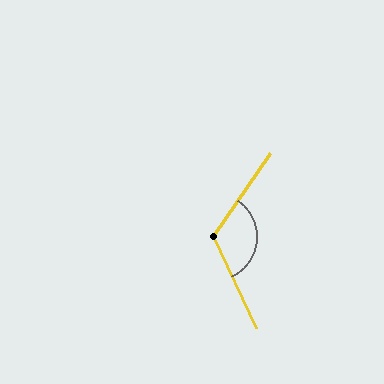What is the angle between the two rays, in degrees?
Approximately 120 degrees.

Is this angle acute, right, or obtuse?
It is obtuse.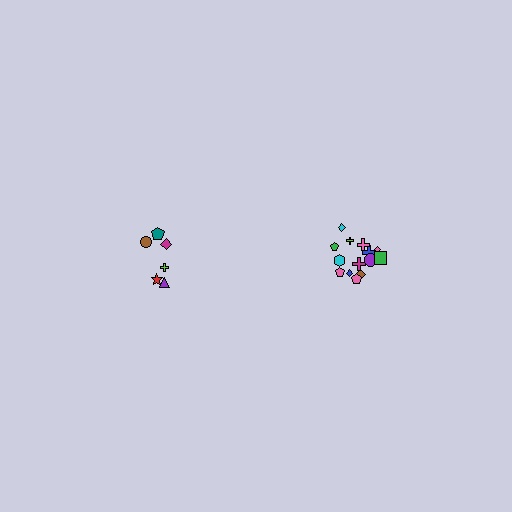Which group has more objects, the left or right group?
The right group.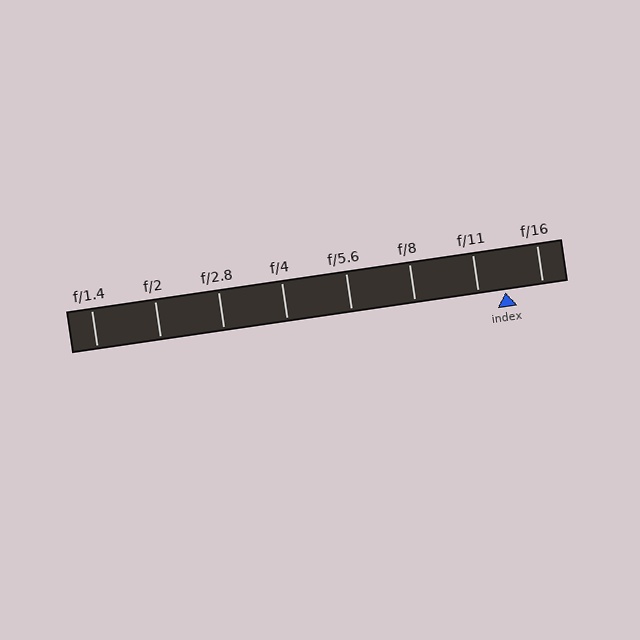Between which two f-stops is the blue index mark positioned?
The index mark is between f/11 and f/16.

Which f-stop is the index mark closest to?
The index mark is closest to f/11.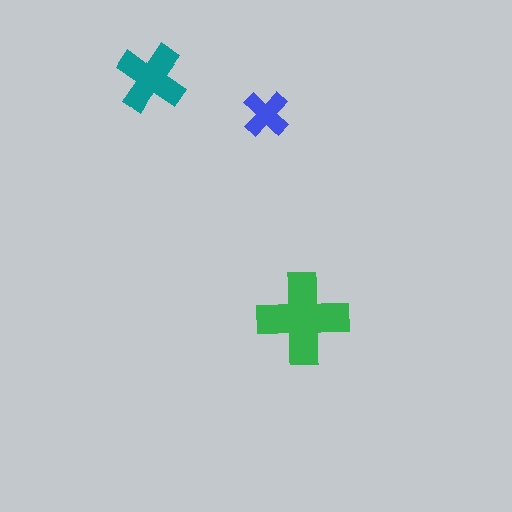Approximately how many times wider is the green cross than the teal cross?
About 1.5 times wider.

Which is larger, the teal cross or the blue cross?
The teal one.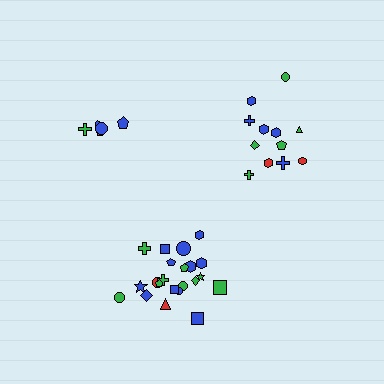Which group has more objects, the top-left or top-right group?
The top-right group.